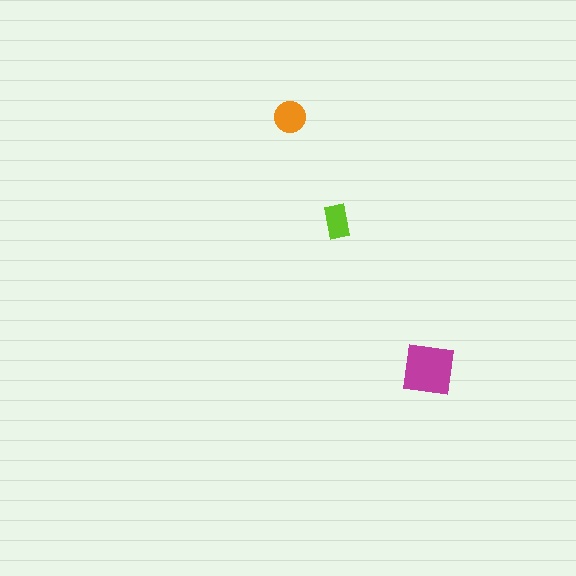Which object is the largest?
The magenta square.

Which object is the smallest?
The lime rectangle.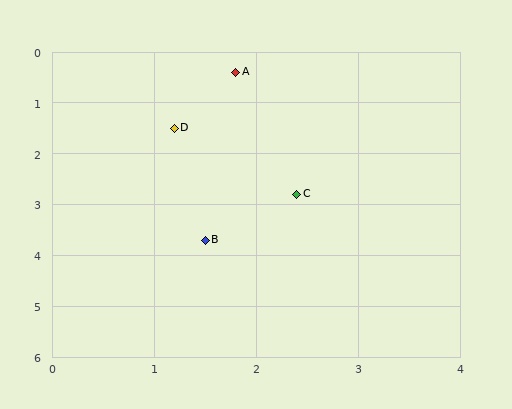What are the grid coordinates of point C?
Point C is at approximately (2.4, 2.8).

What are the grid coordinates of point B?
Point B is at approximately (1.5, 3.7).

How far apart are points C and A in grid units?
Points C and A are about 2.5 grid units apart.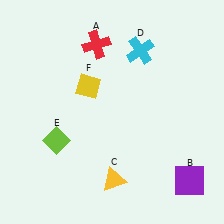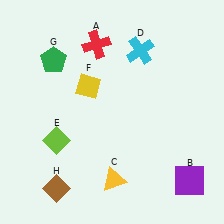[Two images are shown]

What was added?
A green pentagon (G), a brown diamond (H) were added in Image 2.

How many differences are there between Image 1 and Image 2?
There are 2 differences between the two images.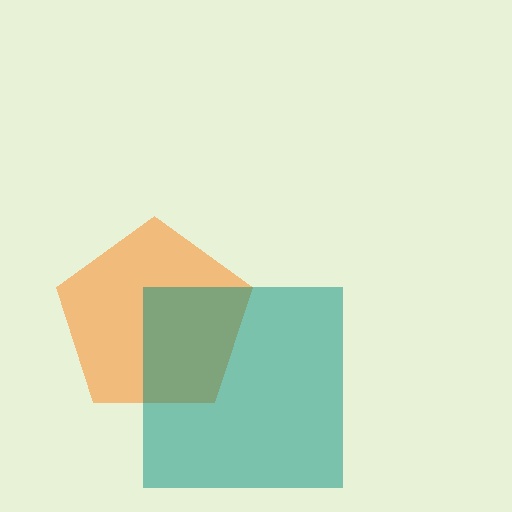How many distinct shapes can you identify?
There are 2 distinct shapes: an orange pentagon, a teal square.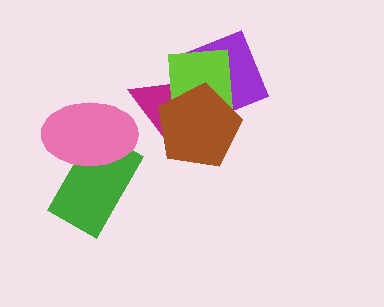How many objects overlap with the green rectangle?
1 object overlaps with the green rectangle.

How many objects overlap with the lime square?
3 objects overlap with the lime square.